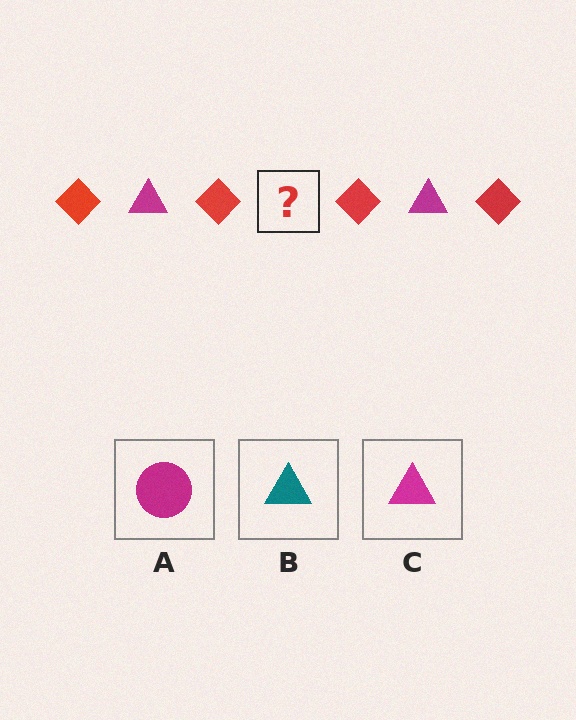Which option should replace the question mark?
Option C.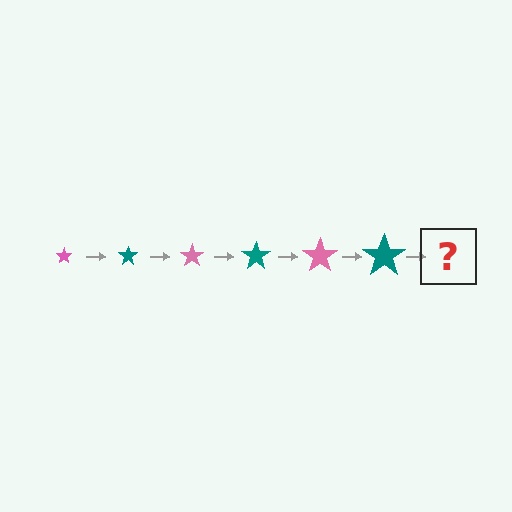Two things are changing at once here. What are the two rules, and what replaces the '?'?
The two rules are that the star grows larger each step and the color cycles through pink and teal. The '?' should be a pink star, larger than the previous one.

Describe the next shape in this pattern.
It should be a pink star, larger than the previous one.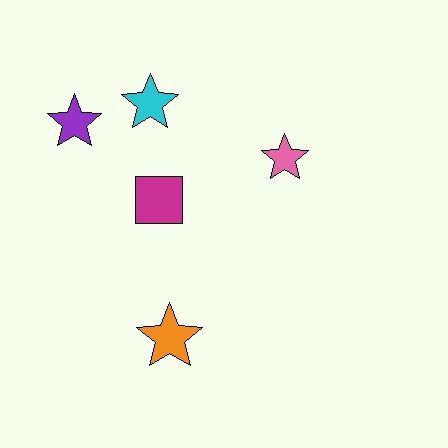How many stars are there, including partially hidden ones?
There are 4 stars.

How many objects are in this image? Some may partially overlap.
There are 5 objects.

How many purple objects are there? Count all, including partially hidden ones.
There is 1 purple object.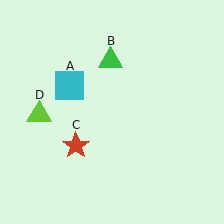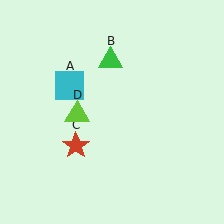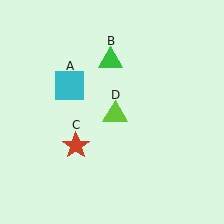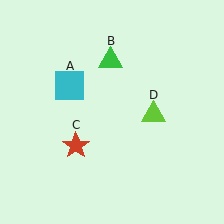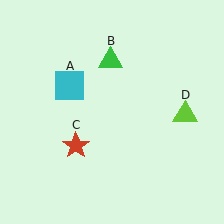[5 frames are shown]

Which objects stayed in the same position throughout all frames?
Cyan square (object A) and green triangle (object B) and red star (object C) remained stationary.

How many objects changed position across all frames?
1 object changed position: lime triangle (object D).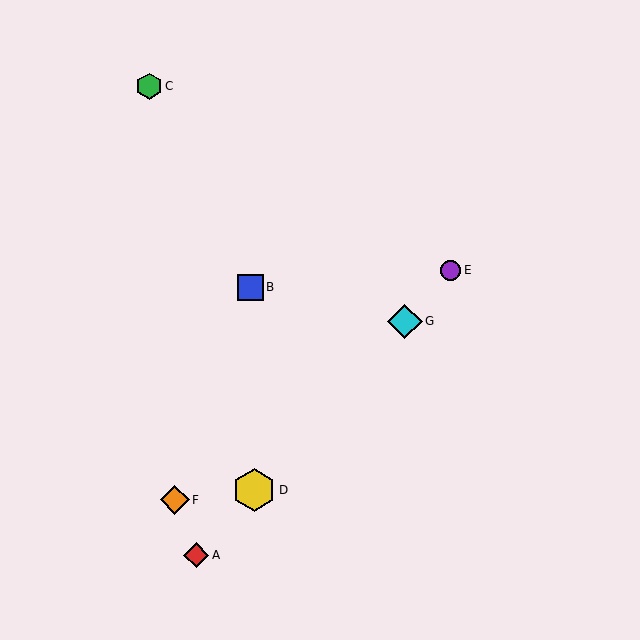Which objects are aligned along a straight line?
Objects A, D, E, G are aligned along a straight line.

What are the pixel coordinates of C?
Object C is at (149, 86).